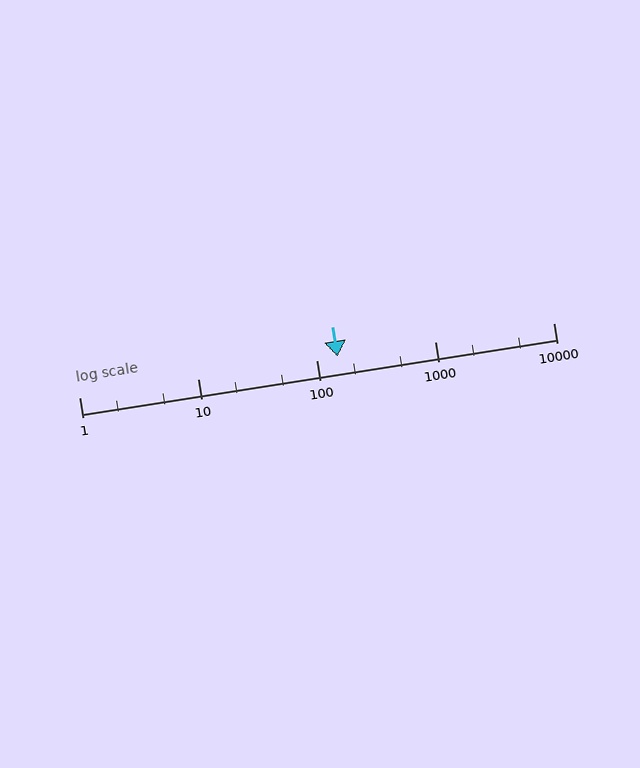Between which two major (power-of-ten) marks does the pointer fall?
The pointer is between 100 and 1000.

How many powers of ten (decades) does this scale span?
The scale spans 4 decades, from 1 to 10000.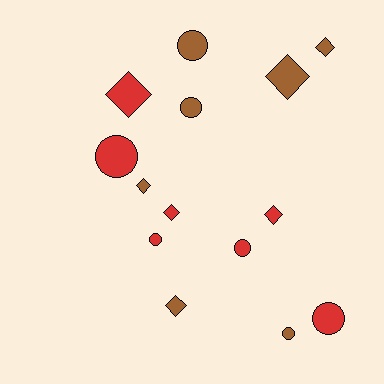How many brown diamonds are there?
There are 4 brown diamonds.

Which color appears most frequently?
Brown, with 7 objects.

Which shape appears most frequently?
Circle, with 7 objects.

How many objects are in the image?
There are 14 objects.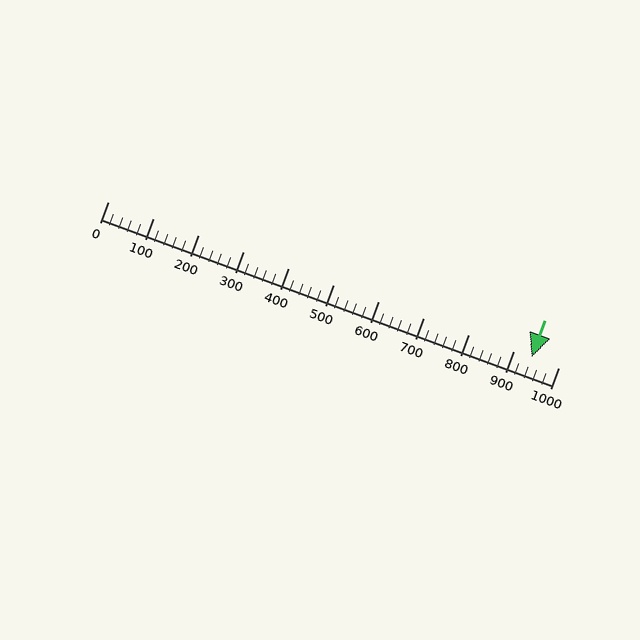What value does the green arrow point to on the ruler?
The green arrow points to approximately 940.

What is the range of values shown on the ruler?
The ruler shows values from 0 to 1000.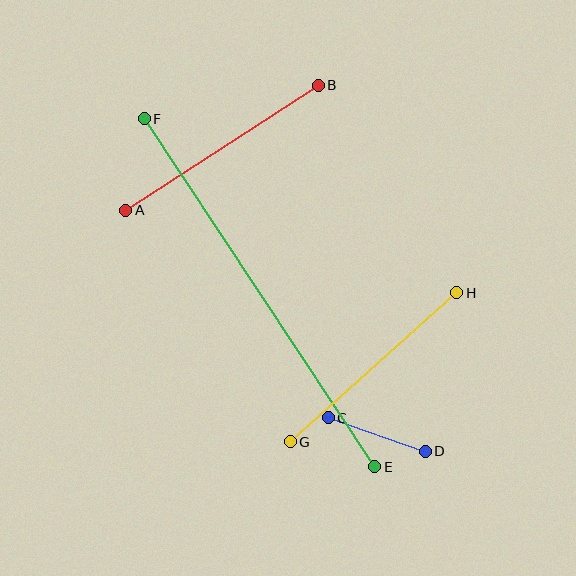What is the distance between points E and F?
The distance is approximately 417 pixels.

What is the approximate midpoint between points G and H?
The midpoint is at approximately (373, 367) pixels.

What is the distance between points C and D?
The distance is approximately 103 pixels.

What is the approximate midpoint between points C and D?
The midpoint is at approximately (377, 435) pixels.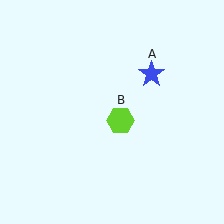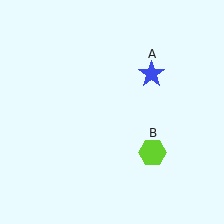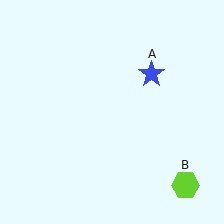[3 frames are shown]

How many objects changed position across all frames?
1 object changed position: lime hexagon (object B).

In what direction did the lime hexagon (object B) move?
The lime hexagon (object B) moved down and to the right.